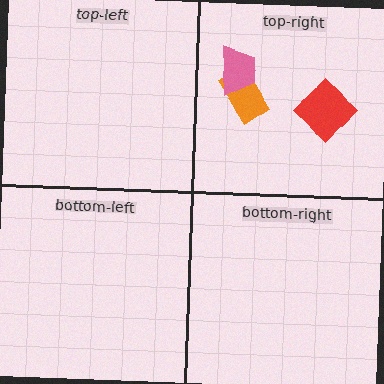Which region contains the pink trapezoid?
The top-right region.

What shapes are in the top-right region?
The orange rectangle, the red diamond, the pink trapezoid.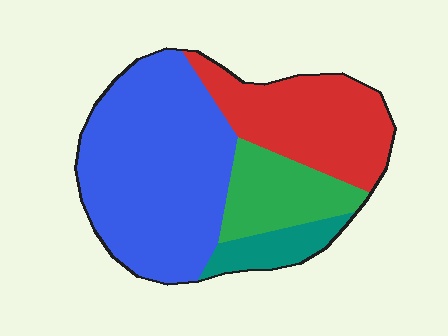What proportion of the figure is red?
Red covers 27% of the figure.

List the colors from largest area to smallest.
From largest to smallest: blue, red, green, teal.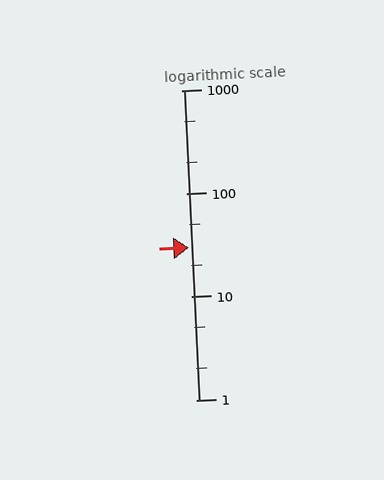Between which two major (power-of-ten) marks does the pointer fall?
The pointer is between 10 and 100.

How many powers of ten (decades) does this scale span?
The scale spans 3 decades, from 1 to 1000.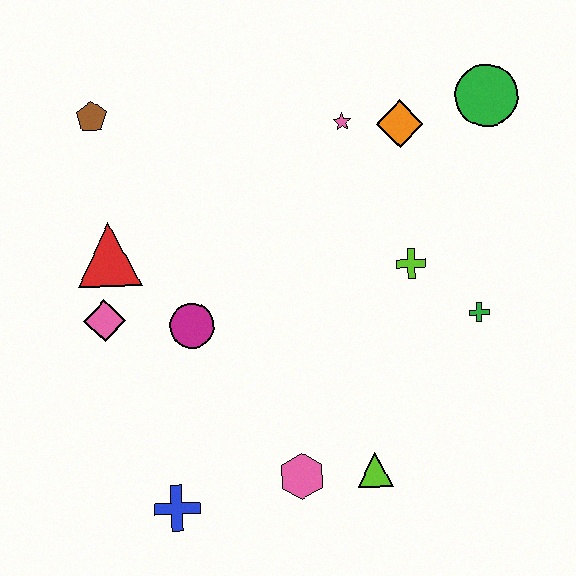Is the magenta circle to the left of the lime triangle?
Yes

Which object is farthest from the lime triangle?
The brown pentagon is farthest from the lime triangle.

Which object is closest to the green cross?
The lime cross is closest to the green cross.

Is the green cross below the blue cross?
No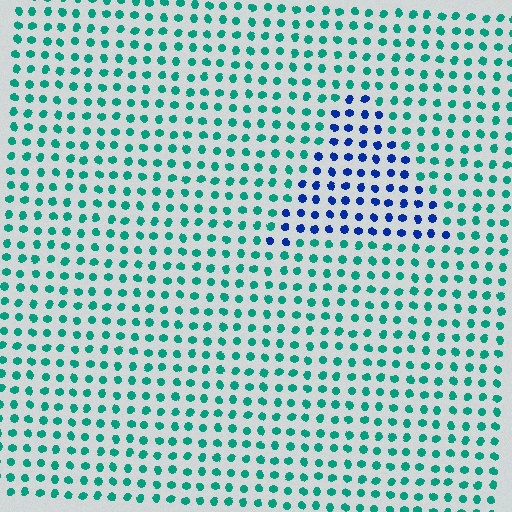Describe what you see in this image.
The image is filled with small teal elements in a uniform arrangement. A triangle-shaped region is visible where the elements are tinted to a slightly different hue, forming a subtle color boundary.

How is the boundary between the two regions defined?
The boundary is defined purely by a slight shift in hue (about 58 degrees). Spacing, size, and orientation are identical on both sides.